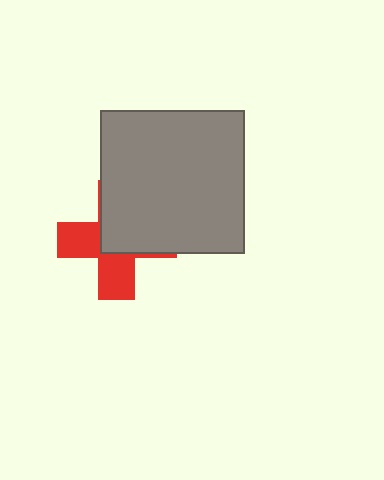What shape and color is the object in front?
The object in front is a gray square.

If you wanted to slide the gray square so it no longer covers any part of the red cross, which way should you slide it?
Slide it toward the upper-right — that is the most direct way to separate the two shapes.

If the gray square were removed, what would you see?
You would see the complete red cross.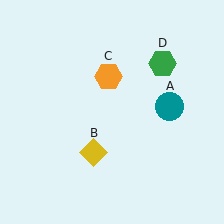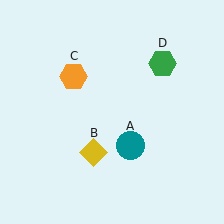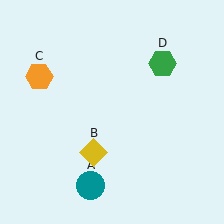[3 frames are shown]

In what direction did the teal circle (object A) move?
The teal circle (object A) moved down and to the left.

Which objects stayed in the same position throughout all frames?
Yellow diamond (object B) and green hexagon (object D) remained stationary.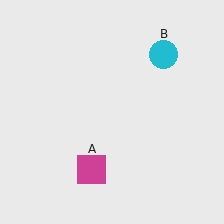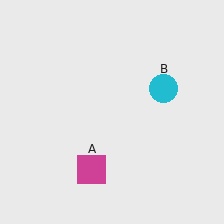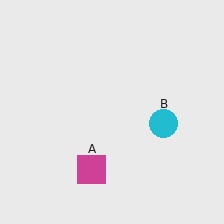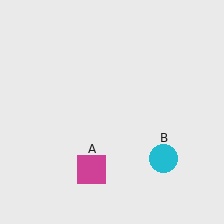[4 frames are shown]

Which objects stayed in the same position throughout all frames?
Magenta square (object A) remained stationary.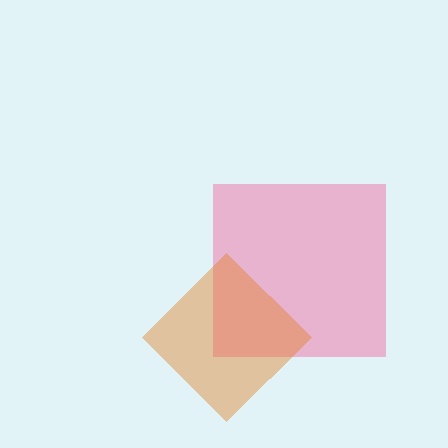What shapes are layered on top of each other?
The layered shapes are: a pink square, an orange diamond.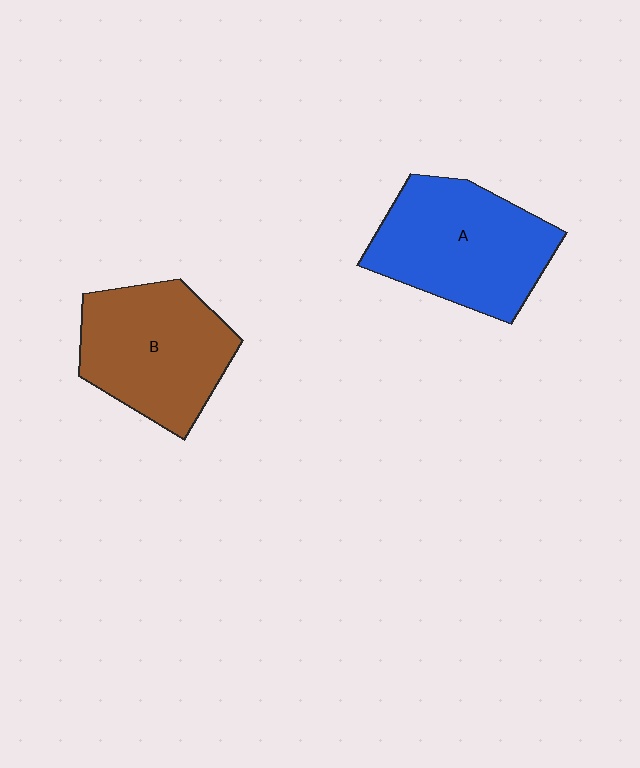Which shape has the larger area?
Shape A (blue).